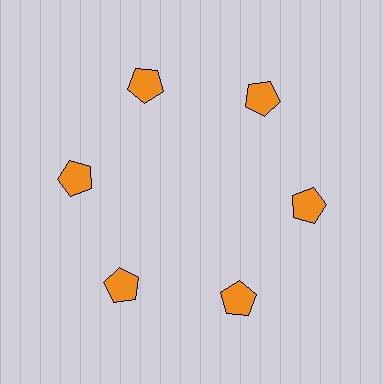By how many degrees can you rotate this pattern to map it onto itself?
The pattern maps onto itself every 60 degrees of rotation.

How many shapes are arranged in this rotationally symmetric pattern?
There are 6 shapes, arranged in 6 groups of 1.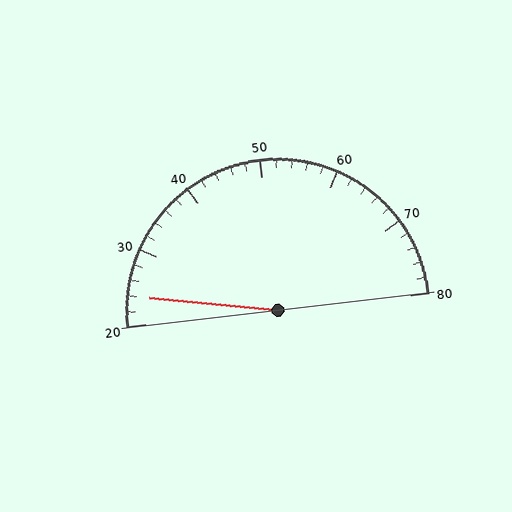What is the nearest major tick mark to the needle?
The nearest major tick mark is 20.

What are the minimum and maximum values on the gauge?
The gauge ranges from 20 to 80.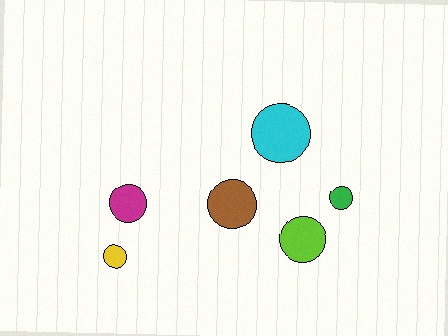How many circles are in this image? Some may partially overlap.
There are 6 circles.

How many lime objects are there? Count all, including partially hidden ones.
There is 1 lime object.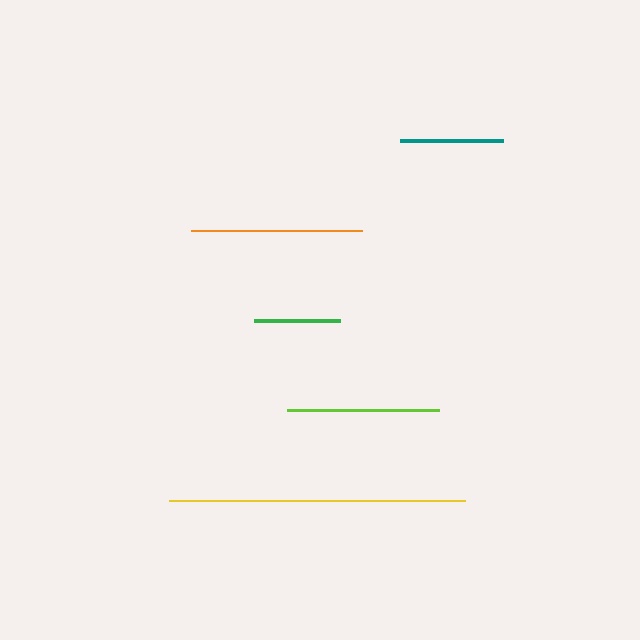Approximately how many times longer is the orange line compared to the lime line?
The orange line is approximately 1.1 times the length of the lime line.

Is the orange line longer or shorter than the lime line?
The orange line is longer than the lime line.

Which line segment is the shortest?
The green line is the shortest at approximately 86 pixels.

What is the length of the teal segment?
The teal segment is approximately 103 pixels long.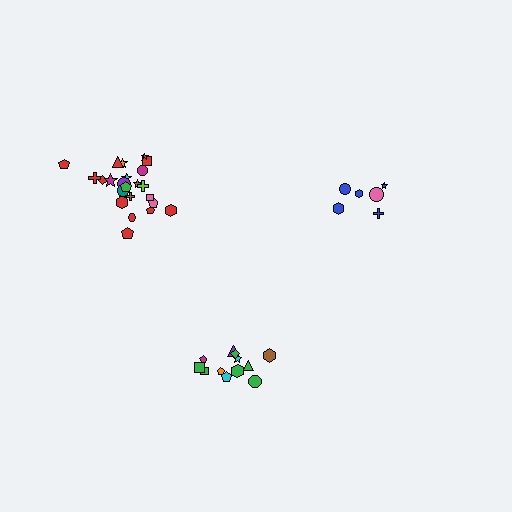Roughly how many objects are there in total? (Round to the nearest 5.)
Roughly 45 objects in total.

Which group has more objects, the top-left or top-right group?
The top-left group.